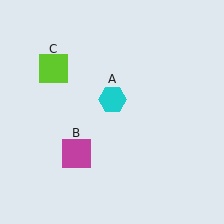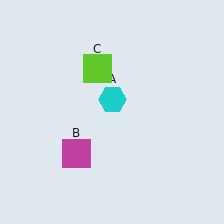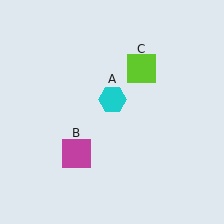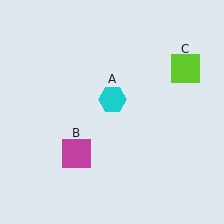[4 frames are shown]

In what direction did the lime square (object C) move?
The lime square (object C) moved right.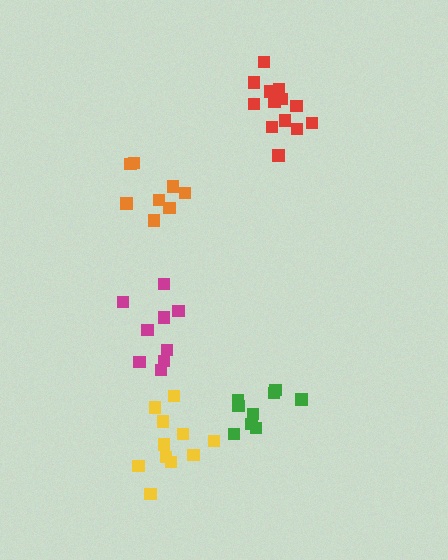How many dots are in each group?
Group 1: 13 dots, Group 2: 9 dots, Group 3: 9 dots, Group 4: 11 dots, Group 5: 8 dots (50 total).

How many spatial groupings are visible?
There are 5 spatial groupings.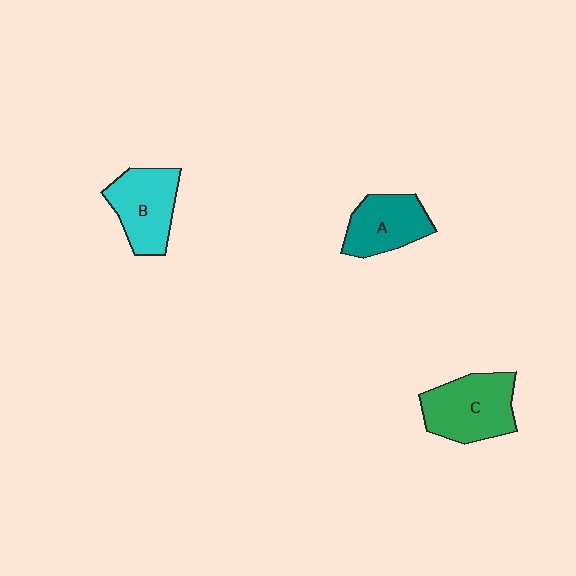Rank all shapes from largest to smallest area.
From largest to smallest: C (green), B (cyan), A (teal).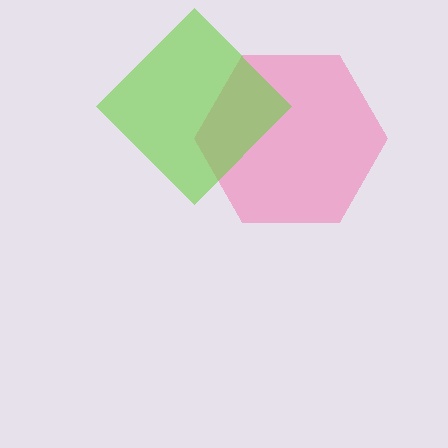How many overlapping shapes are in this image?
There are 2 overlapping shapes in the image.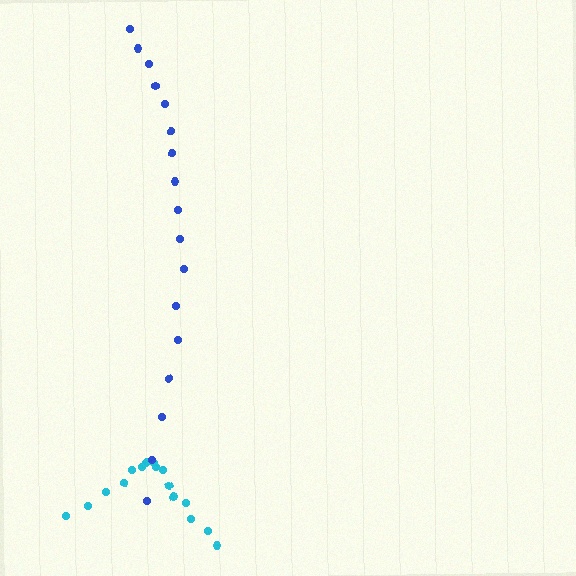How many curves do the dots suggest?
There are 2 distinct paths.